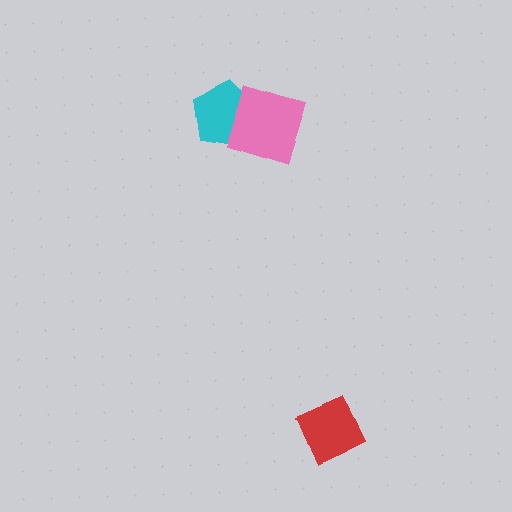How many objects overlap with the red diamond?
0 objects overlap with the red diamond.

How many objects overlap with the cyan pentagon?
1 object overlaps with the cyan pentagon.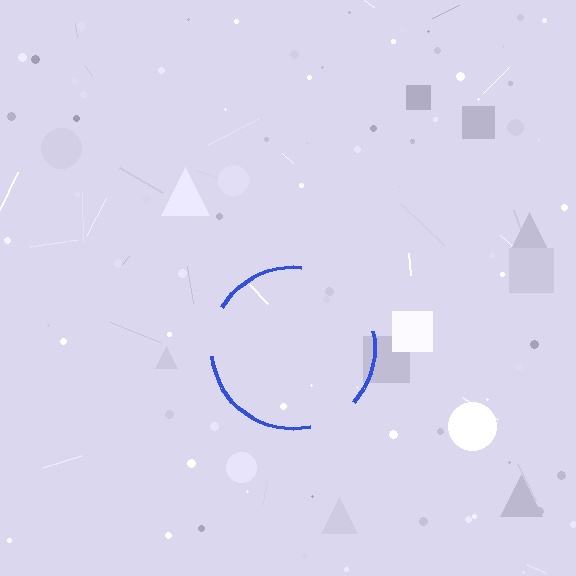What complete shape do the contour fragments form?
The contour fragments form a circle.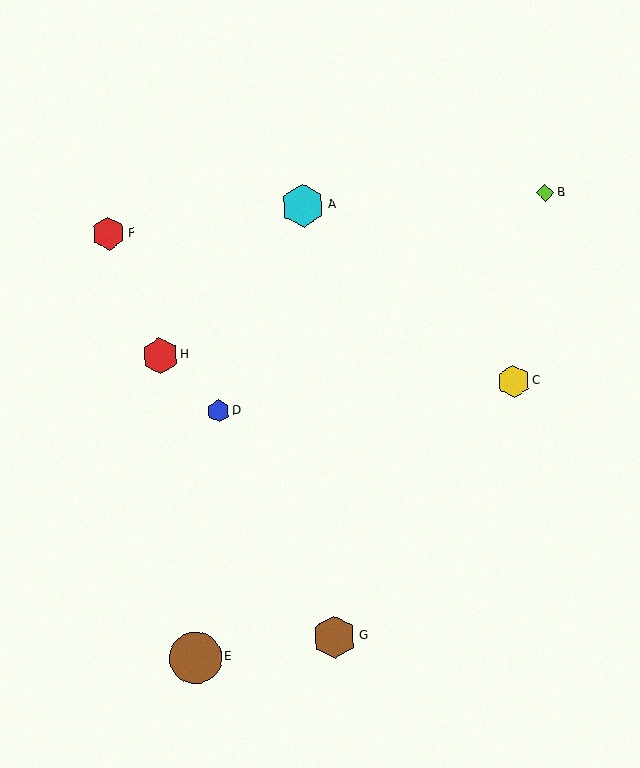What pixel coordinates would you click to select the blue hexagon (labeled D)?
Click at (218, 411) to select the blue hexagon D.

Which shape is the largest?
The brown circle (labeled E) is the largest.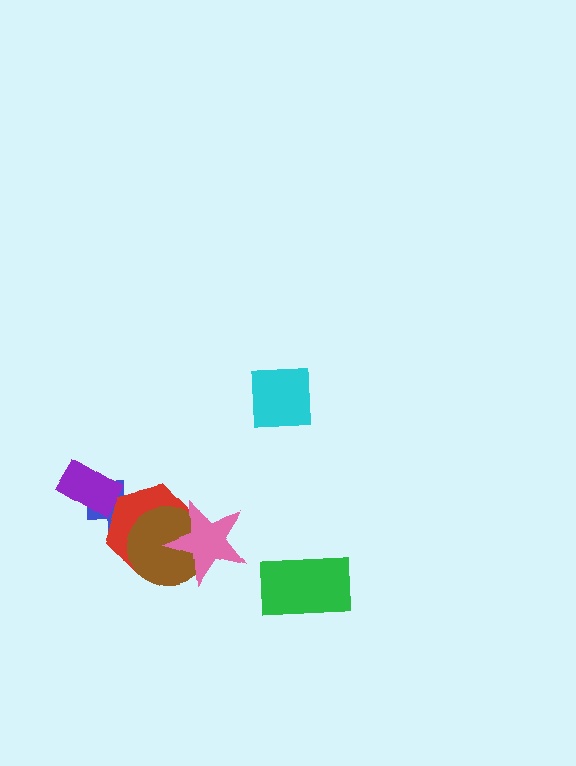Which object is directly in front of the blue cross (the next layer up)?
The red hexagon is directly in front of the blue cross.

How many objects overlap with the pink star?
2 objects overlap with the pink star.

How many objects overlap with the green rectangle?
0 objects overlap with the green rectangle.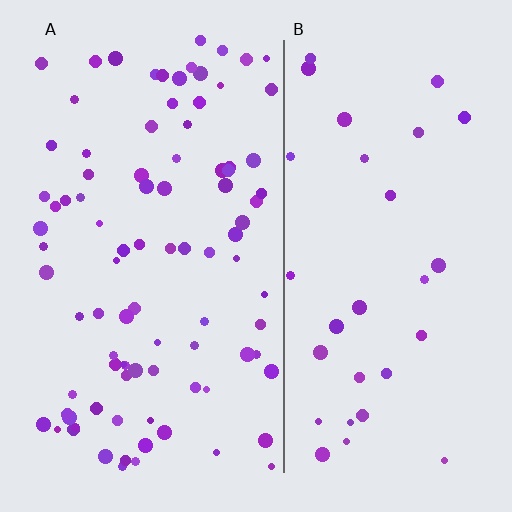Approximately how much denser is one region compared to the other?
Approximately 2.9× — region A over region B.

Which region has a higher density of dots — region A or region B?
A (the left).